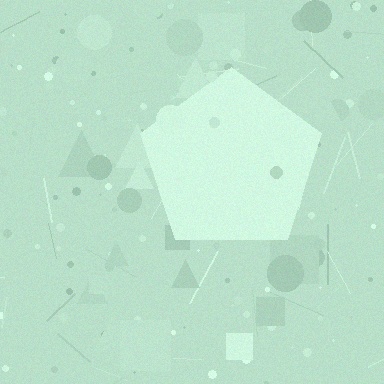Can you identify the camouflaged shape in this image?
The camouflaged shape is a pentagon.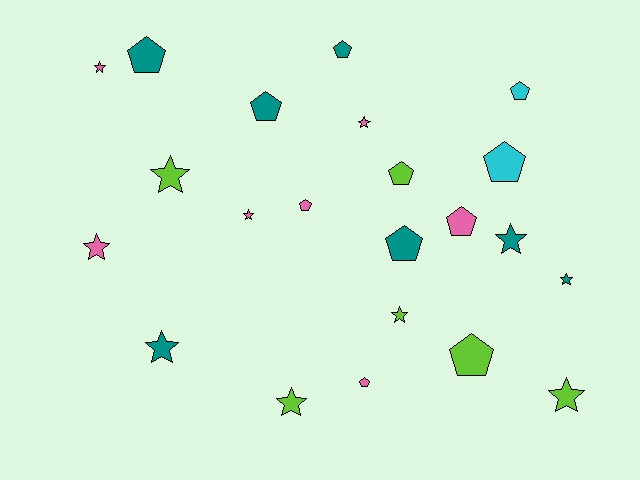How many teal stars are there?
There are 3 teal stars.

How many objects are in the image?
There are 22 objects.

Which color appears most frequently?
Teal, with 7 objects.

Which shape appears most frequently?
Star, with 11 objects.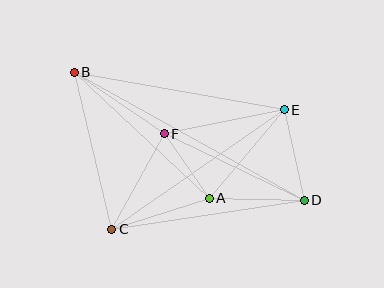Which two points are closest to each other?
Points A and F are closest to each other.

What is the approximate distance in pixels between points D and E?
The distance between D and E is approximately 92 pixels.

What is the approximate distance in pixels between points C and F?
The distance between C and F is approximately 109 pixels.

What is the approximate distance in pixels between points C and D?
The distance between C and D is approximately 195 pixels.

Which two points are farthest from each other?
Points B and D are farthest from each other.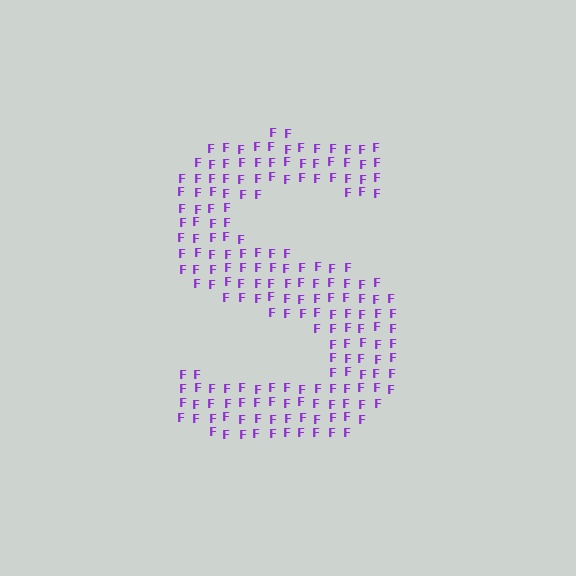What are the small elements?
The small elements are letter F's.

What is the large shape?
The large shape is the letter S.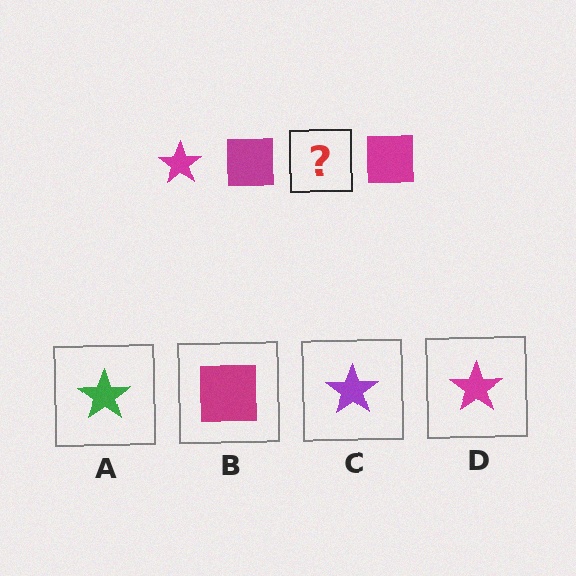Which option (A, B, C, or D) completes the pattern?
D.